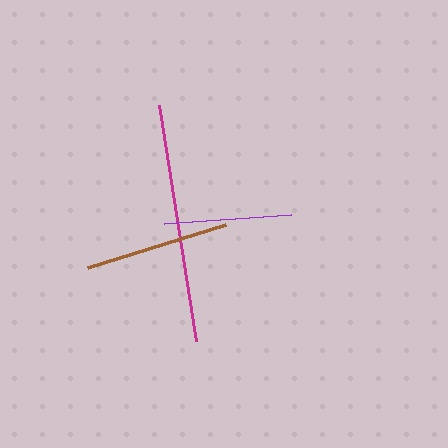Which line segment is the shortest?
The purple line is the shortest at approximately 127 pixels.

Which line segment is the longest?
The magenta line is the longest at approximately 238 pixels.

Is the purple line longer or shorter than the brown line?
The brown line is longer than the purple line.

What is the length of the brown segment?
The brown segment is approximately 145 pixels long.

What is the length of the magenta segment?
The magenta segment is approximately 238 pixels long.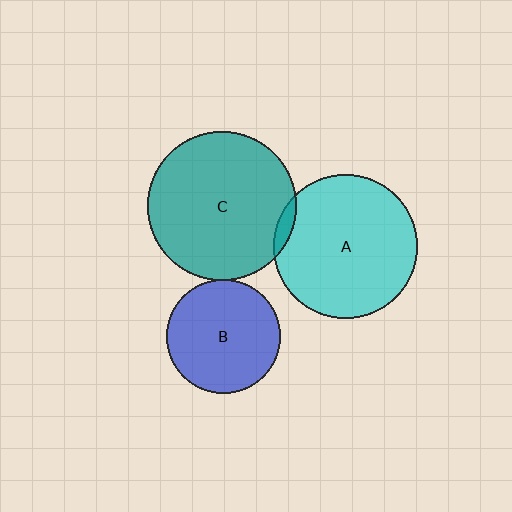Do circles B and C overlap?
Yes.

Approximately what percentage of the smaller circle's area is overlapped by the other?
Approximately 5%.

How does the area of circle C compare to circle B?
Approximately 1.7 times.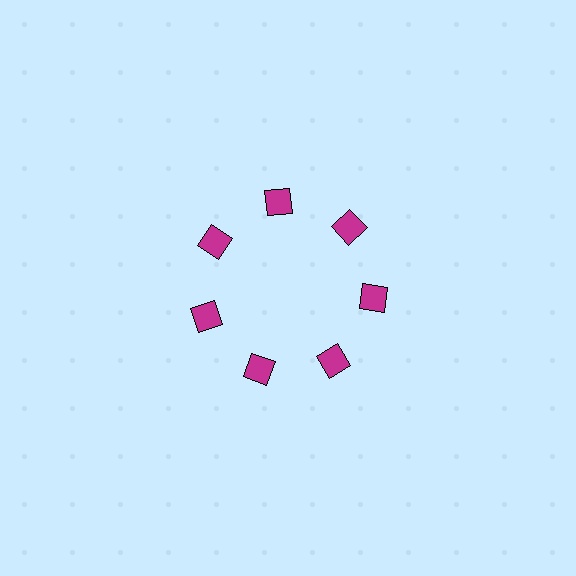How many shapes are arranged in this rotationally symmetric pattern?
There are 7 shapes, arranged in 7 groups of 1.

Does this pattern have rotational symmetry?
Yes, this pattern has 7-fold rotational symmetry. It looks the same after rotating 51 degrees around the center.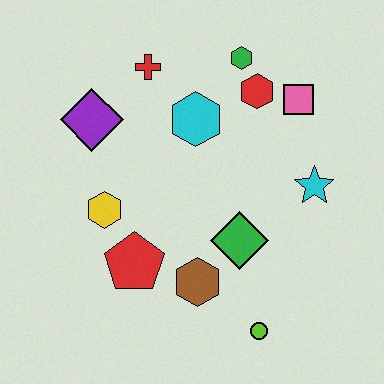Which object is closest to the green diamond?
The brown hexagon is closest to the green diamond.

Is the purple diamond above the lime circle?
Yes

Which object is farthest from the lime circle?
The red cross is farthest from the lime circle.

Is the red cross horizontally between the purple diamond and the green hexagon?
Yes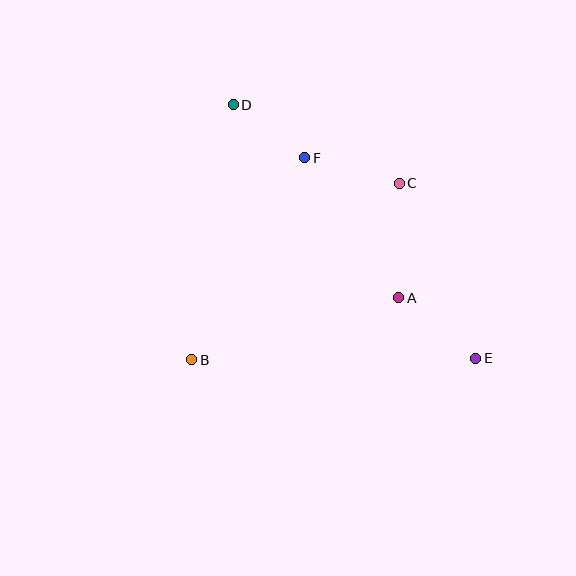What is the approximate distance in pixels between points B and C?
The distance between B and C is approximately 273 pixels.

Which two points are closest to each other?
Points D and F are closest to each other.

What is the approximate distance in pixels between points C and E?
The distance between C and E is approximately 191 pixels.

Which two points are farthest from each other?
Points D and E are farthest from each other.